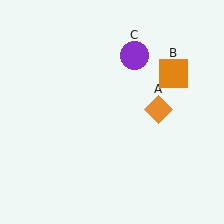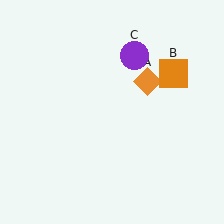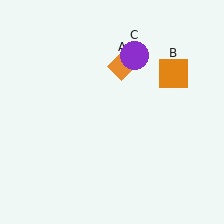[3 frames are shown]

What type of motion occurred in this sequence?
The orange diamond (object A) rotated counterclockwise around the center of the scene.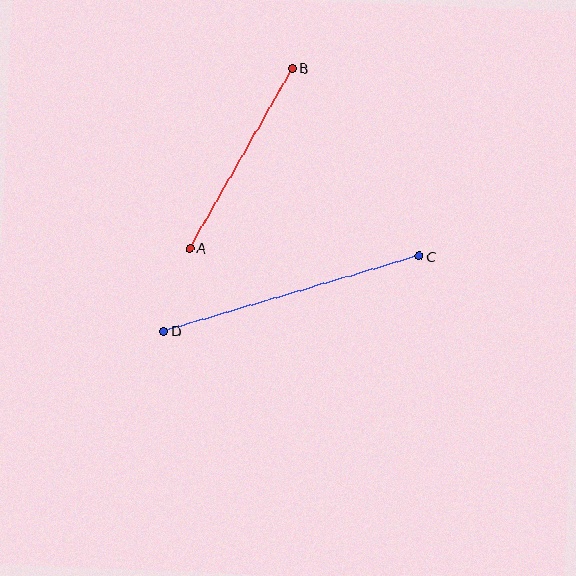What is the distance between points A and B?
The distance is approximately 207 pixels.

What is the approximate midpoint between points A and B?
The midpoint is at approximately (241, 158) pixels.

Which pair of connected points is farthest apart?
Points C and D are farthest apart.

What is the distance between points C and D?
The distance is approximately 266 pixels.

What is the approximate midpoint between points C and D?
The midpoint is at approximately (292, 294) pixels.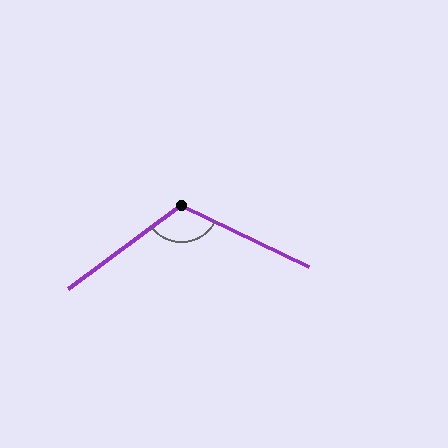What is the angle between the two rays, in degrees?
Approximately 118 degrees.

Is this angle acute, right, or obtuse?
It is obtuse.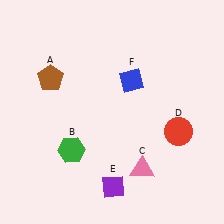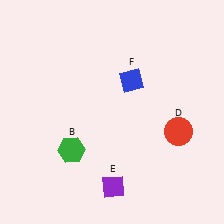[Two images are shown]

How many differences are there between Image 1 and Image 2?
There are 2 differences between the two images.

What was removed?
The brown pentagon (A), the pink triangle (C) were removed in Image 2.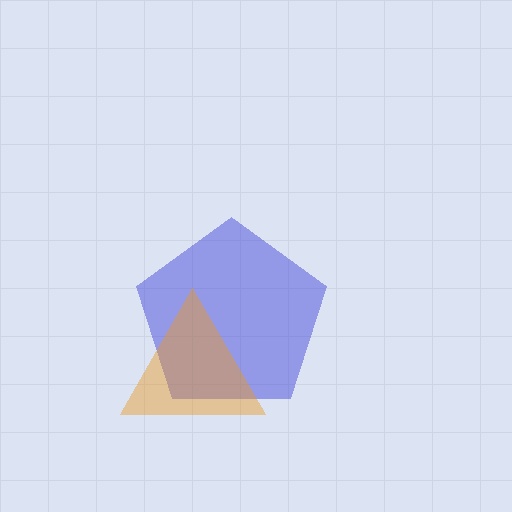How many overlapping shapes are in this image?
There are 2 overlapping shapes in the image.